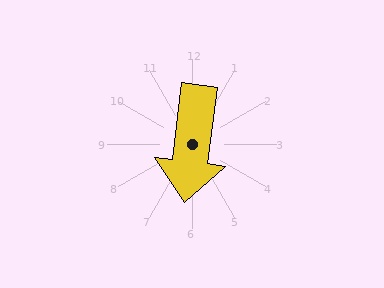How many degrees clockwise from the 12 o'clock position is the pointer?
Approximately 187 degrees.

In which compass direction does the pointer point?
South.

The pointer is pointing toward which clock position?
Roughly 6 o'clock.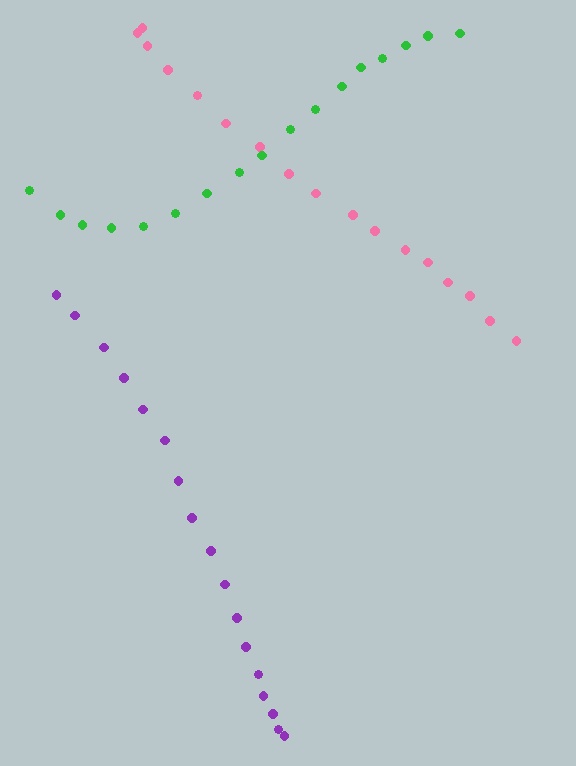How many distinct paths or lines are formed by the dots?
There are 3 distinct paths.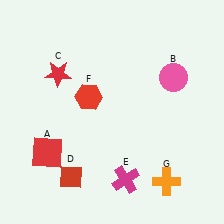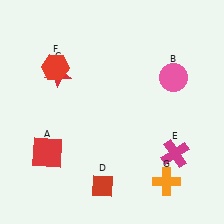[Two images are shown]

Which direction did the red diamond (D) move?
The red diamond (D) moved right.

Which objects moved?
The objects that moved are: the red diamond (D), the magenta cross (E), the red hexagon (F).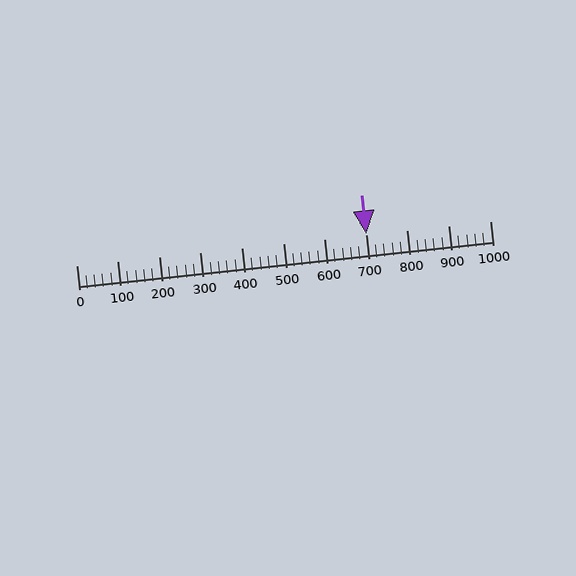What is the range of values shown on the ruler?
The ruler shows values from 0 to 1000.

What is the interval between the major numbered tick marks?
The major tick marks are spaced 100 units apart.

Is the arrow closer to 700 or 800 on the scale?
The arrow is closer to 700.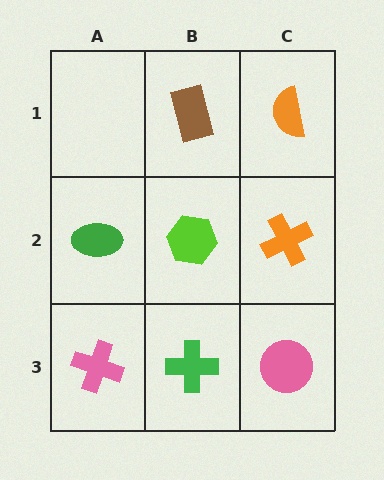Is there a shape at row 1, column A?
No, that cell is empty.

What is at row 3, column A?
A pink cross.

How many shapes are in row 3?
3 shapes.